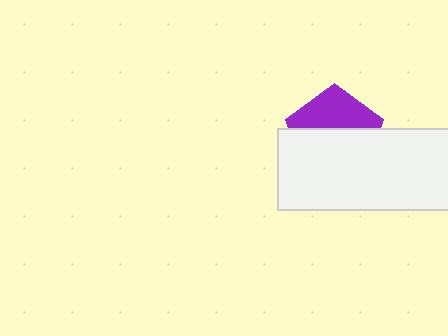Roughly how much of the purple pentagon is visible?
A small part of it is visible (roughly 40%).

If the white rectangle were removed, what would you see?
You would see the complete purple pentagon.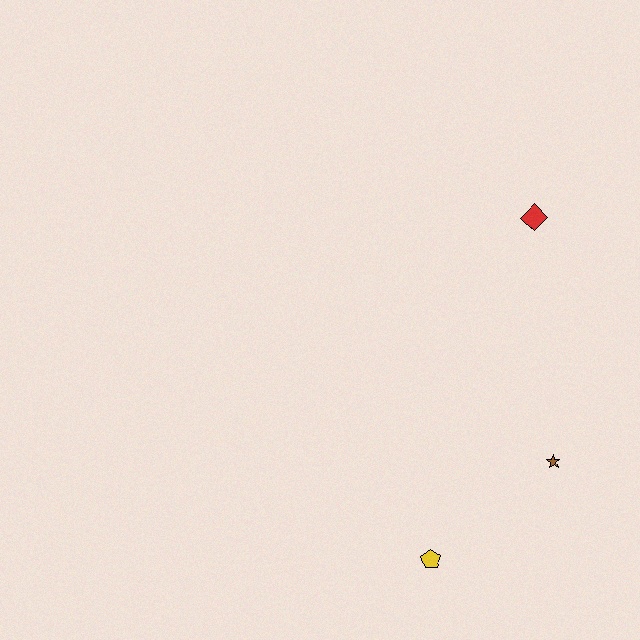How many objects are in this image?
There are 3 objects.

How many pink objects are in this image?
There are no pink objects.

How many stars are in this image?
There is 1 star.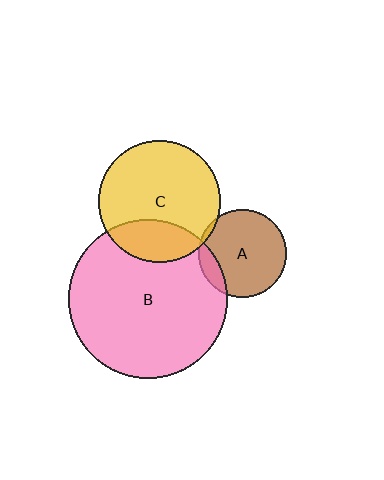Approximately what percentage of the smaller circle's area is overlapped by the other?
Approximately 5%.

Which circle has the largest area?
Circle B (pink).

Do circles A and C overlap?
Yes.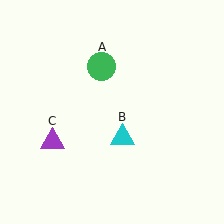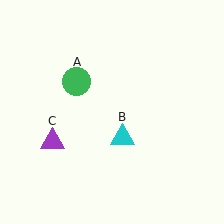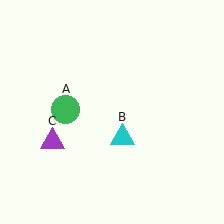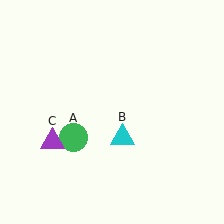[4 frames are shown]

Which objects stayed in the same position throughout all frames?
Cyan triangle (object B) and purple triangle (object C) remained stationary.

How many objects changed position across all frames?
1 object changed position: green circle (object A).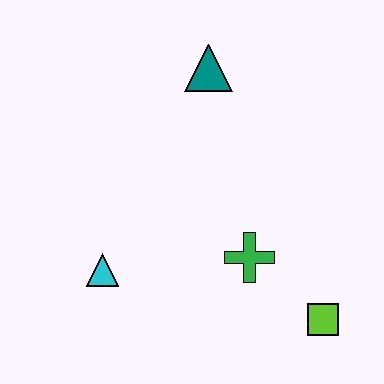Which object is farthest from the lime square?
The teal triangle is farthest from the lime square.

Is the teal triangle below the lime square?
No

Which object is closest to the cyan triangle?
The green cross is closest to the cyan triangle.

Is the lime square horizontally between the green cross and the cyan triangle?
No